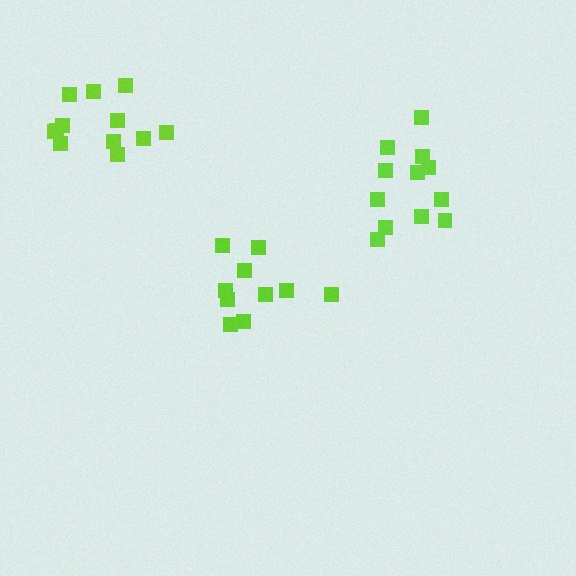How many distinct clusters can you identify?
There are 3 distinct clusters.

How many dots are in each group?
Group 1: 10 dots, Group 2: 12 dots, Group 3: 12 dots (34 total).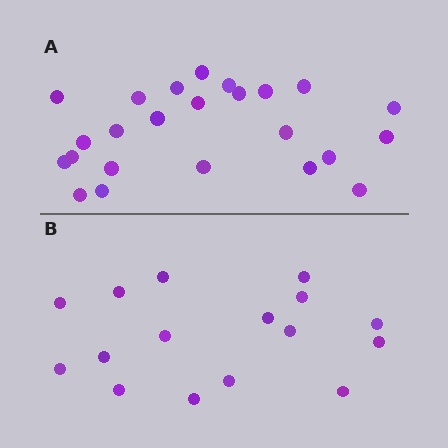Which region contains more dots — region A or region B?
Region A (the top region) has more dots.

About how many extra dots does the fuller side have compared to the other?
Region A has roughly 8 or so more dots than region B.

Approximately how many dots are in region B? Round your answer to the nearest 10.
About 20 dots. (The exact count is 16, which rounds to 20.)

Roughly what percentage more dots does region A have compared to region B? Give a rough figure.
About 50% more.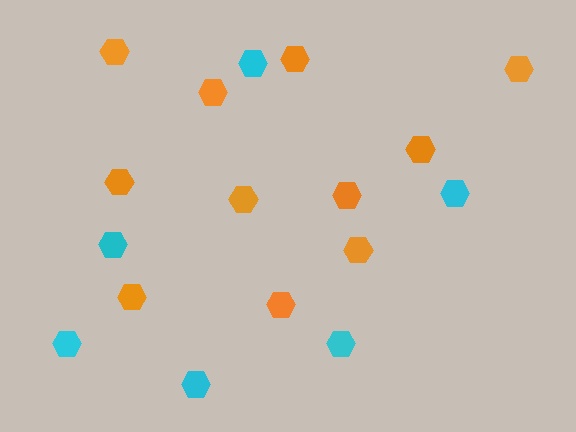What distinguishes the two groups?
There are 2 groups: one group of cyan hexagons (6) and one group of orange hexagons (11).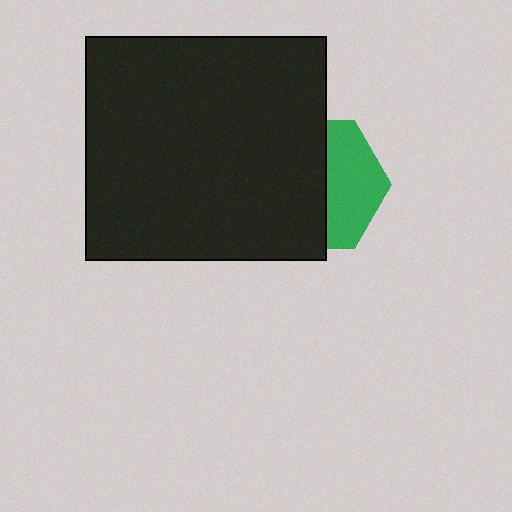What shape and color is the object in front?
The object in front is a black rectangle.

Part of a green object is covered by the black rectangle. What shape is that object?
It is a hexagon.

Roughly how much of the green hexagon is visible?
A small part of it is visible (roughly 41%).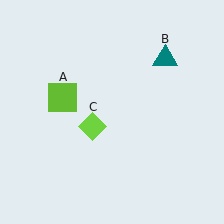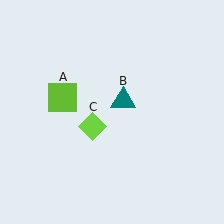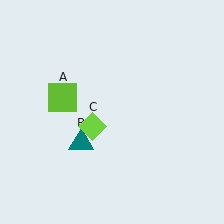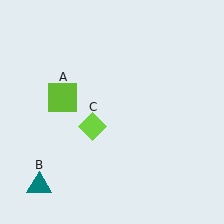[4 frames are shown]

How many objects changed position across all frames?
1 object changed position: teal triangle (object B).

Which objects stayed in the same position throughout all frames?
Lime square (object A) and lime diamond (object C) remained stationary.